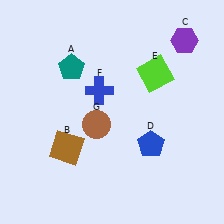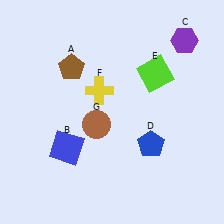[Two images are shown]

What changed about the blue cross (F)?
In Image 1, F is blue. In Image 2, it changed to yellow.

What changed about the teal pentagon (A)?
In Image 1, A is teal. In Image 2, it changed to brown.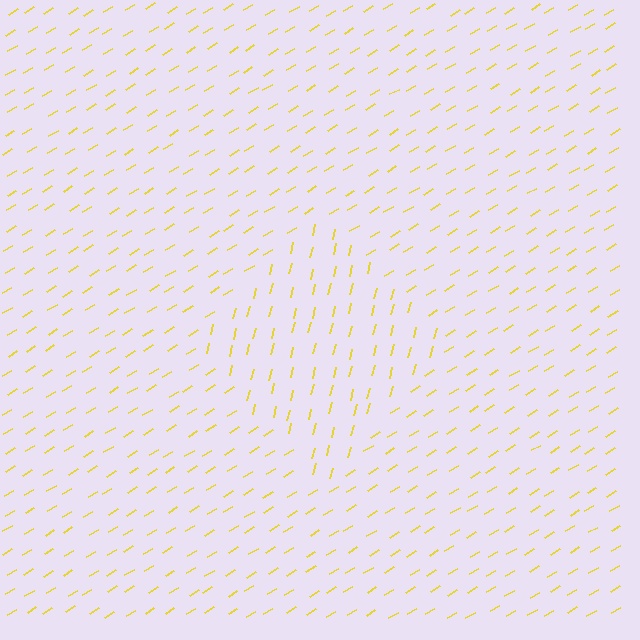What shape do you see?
I see a diamond.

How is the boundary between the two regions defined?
The boundary is defined purely by a change in line orientation (approximately 45 degrees difference). All lines are the same color and thickness.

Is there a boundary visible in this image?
Yes, there is a texture boundary formed by a change in line orientation.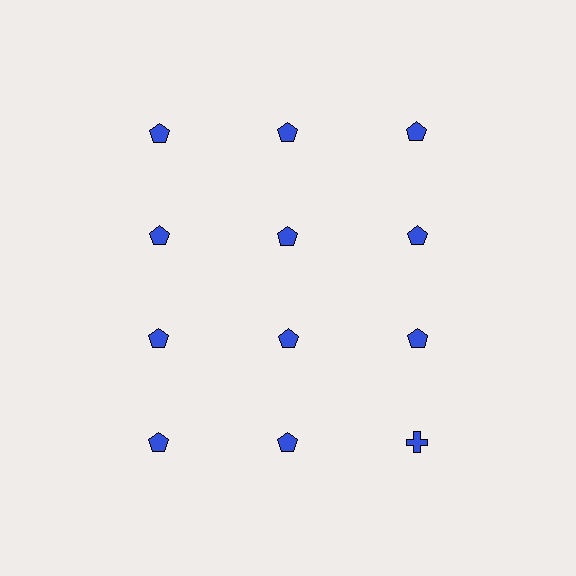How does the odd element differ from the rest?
It has a different shape: cross instead of pentagon.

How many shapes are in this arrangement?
There are 12 shapes arranged in a grid pattern.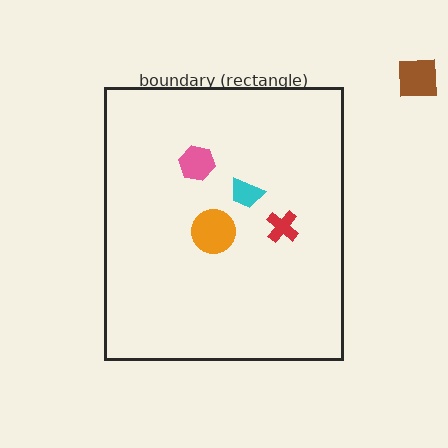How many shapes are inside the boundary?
4 inside, 1 outside.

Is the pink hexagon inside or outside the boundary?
Inside.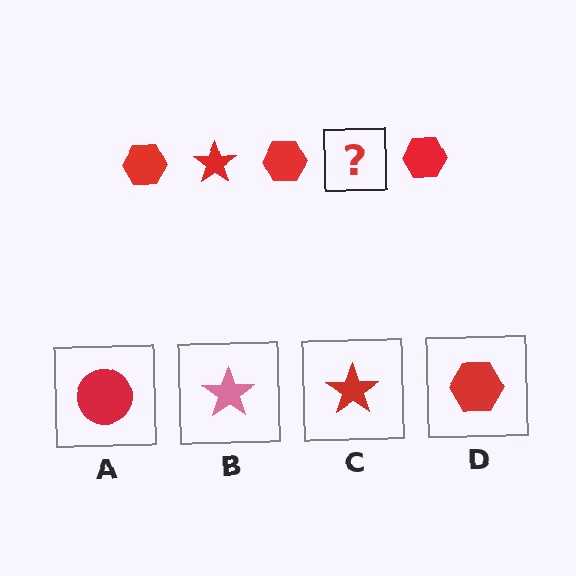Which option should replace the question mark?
Option C.